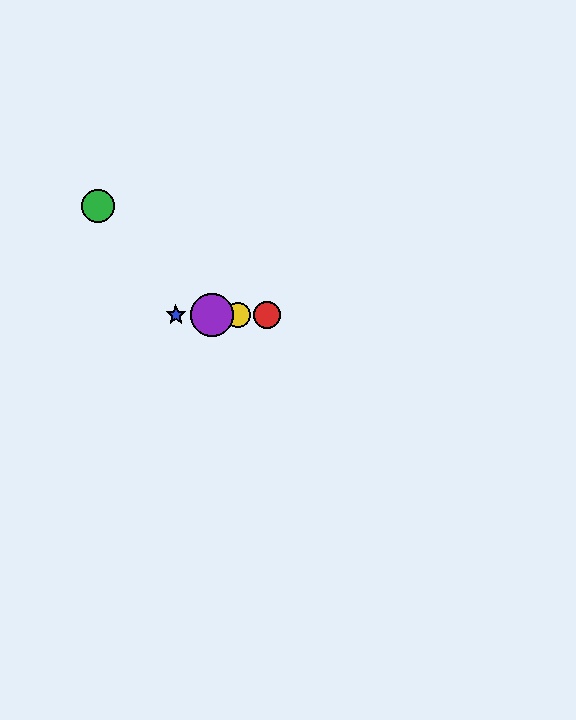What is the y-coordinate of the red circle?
The red circle is at y≈315.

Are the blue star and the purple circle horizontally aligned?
Yes, both are at y≈315.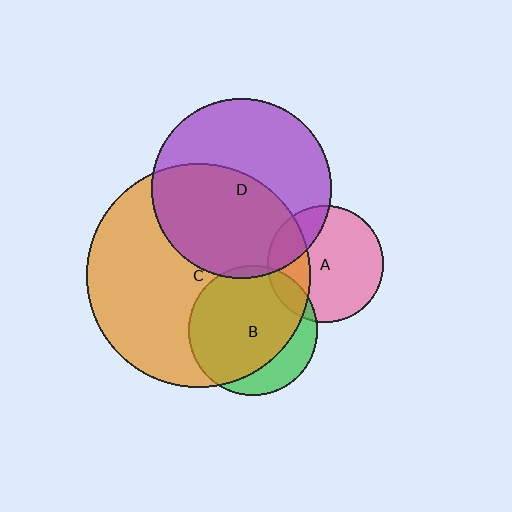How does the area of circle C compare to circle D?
Approximately 1.5 times.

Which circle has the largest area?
Circle C (orange).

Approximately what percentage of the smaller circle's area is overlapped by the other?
Approximately 5%.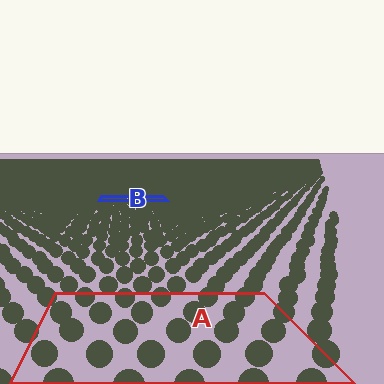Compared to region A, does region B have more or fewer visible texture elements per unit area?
Region B has more texture elements per unit area — they are packed more densely because it is farther away.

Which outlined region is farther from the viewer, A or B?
Region B is farther from the viewer — the texture elements inside it appear smaller and more densely packed.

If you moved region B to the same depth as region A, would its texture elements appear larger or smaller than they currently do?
They would appear larger. At a closer depth, the same texture elements are projected at a bigger on-screen size.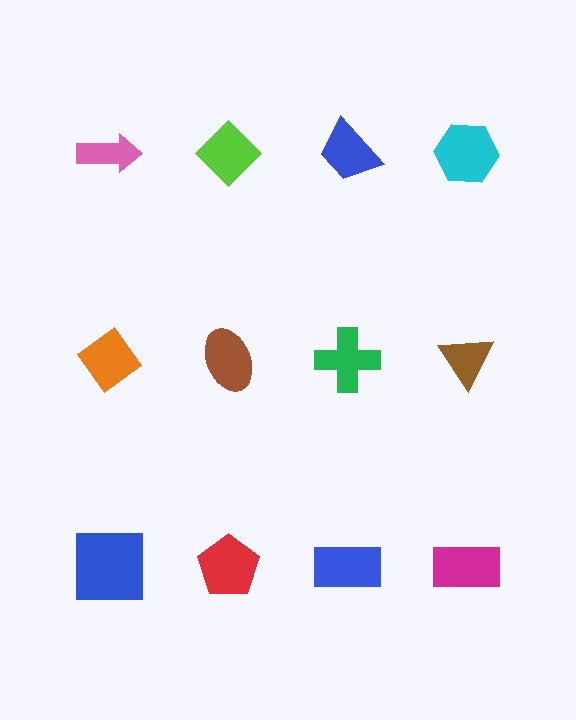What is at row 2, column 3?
A green cross.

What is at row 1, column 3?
A blue trapezoid.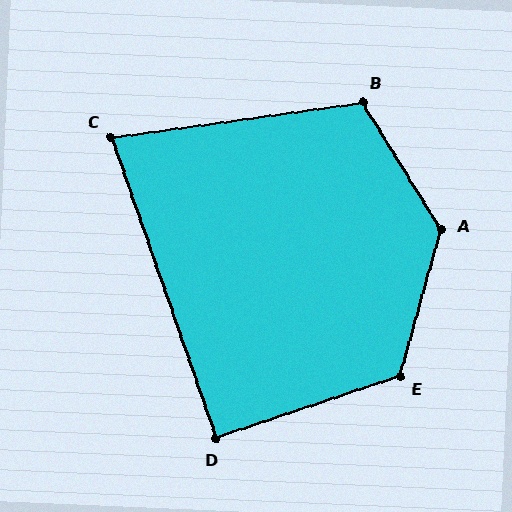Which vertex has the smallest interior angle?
C, at approximately 79 degrees.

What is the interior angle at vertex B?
Approximately 114 degrees (obtuse).